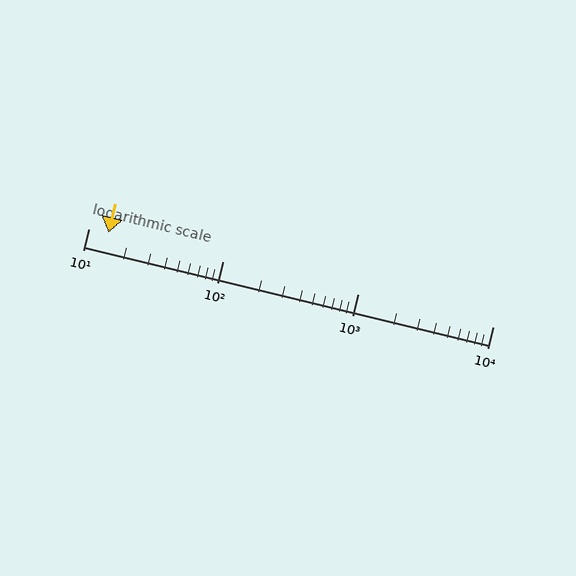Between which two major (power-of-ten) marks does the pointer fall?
The pointer is between 10 and 100.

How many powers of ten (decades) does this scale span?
The scale spans 3 decades, from 10 to 10000.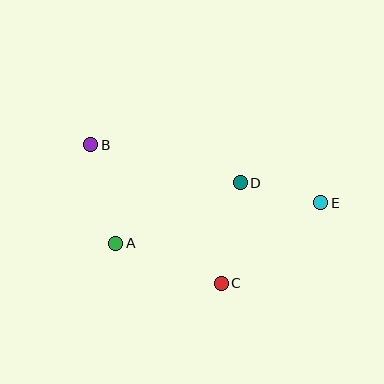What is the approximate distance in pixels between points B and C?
The distance between B and C is approximately 190 pixels.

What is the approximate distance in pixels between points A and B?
The distance between A and B is approximately 102 pixels.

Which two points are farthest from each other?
Points B and E are farthest from each other.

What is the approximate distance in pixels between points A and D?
The distance between A and D is approximately 139 pixels.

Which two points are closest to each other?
Points D and E are closest to each other.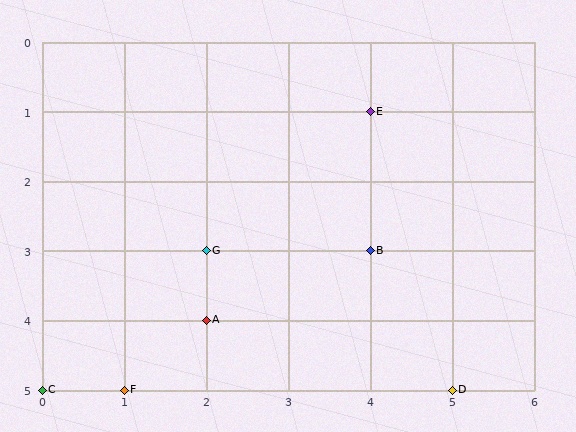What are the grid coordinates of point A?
Point A is at grid coordinates (2, 4).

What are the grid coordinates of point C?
Point C is at grid coordinates (0, 5).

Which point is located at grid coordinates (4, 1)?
Point E is at (4, 1).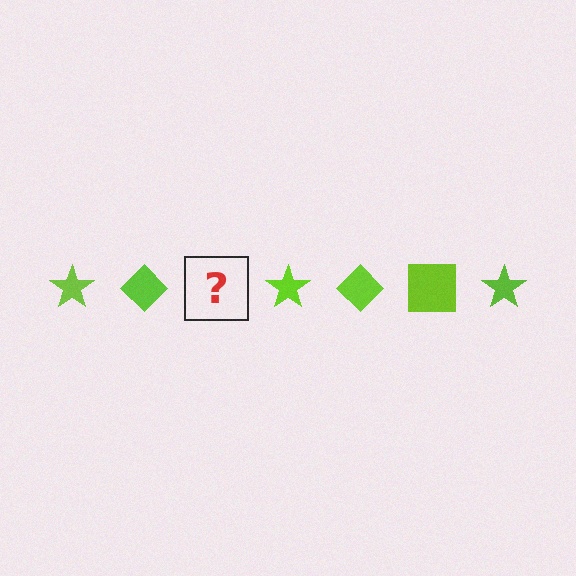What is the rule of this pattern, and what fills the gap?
The rule is that the pattern cycles through star, diamond, square shapes in lime. The gap should be filled with a lime square.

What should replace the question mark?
The question mark should be replaced with a lime square.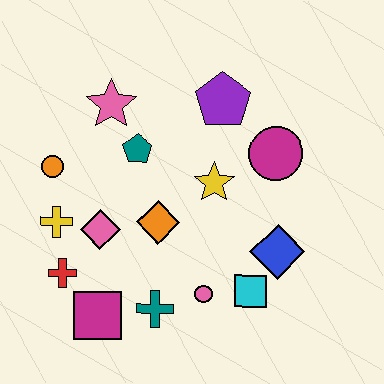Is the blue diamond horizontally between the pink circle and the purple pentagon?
No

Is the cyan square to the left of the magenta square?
No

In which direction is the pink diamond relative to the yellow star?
The pink diamond is to the left of the yellow star.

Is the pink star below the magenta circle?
No